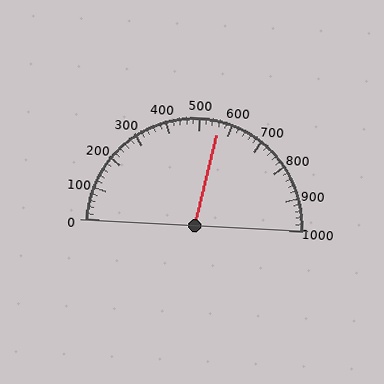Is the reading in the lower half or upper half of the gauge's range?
The reading is in the upper half of the range (0 to 1000).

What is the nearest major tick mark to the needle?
The nearest major tick mark is 600.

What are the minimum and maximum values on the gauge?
The gauge ranges from 0 to 1000.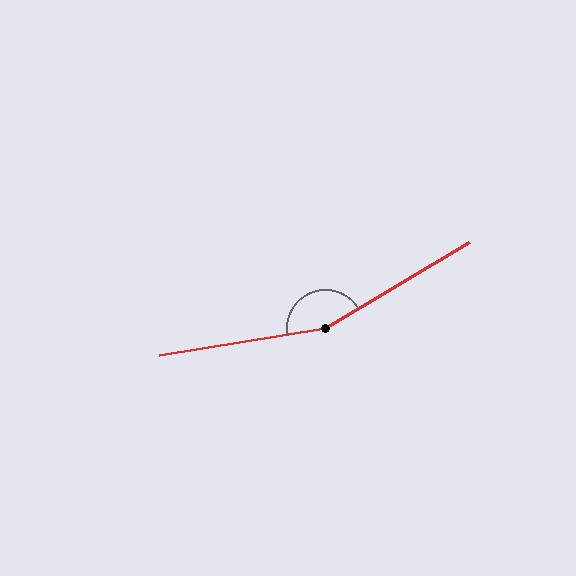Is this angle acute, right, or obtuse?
It is obtuse.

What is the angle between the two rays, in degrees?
Approximately 158 degrees.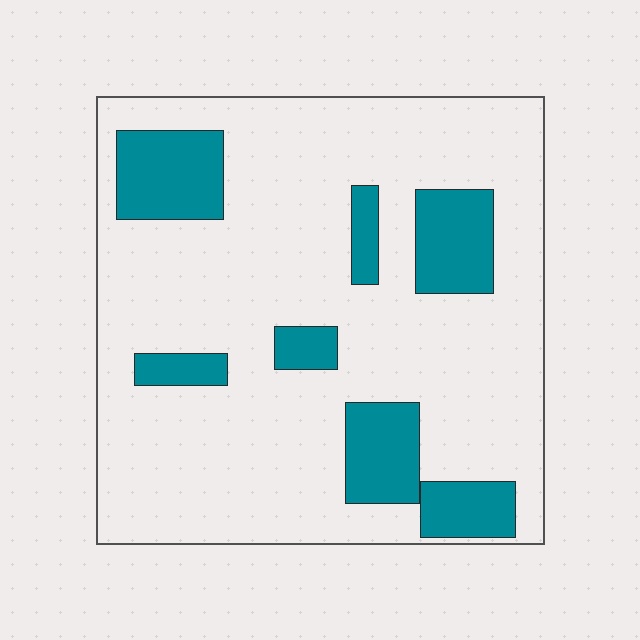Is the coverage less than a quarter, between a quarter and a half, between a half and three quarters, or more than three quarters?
Less than a quarter.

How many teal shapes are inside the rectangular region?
7.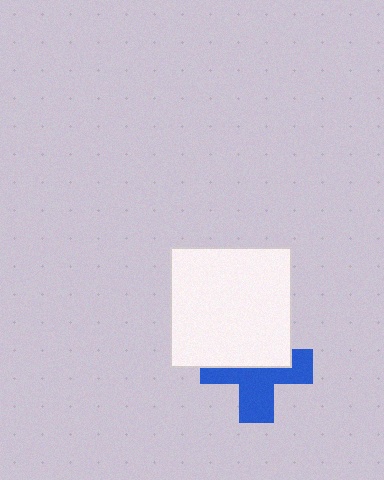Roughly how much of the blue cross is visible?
About half of it is visible (roughly 54%).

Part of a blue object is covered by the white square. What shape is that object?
It is a cross.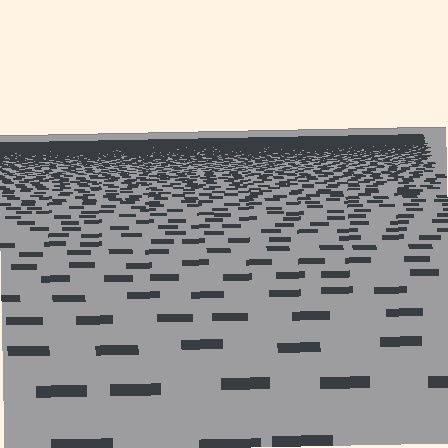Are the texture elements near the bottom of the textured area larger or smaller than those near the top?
Larger. Near the bottom, elements are closer to the viewer and appear at a bigger on-screen size.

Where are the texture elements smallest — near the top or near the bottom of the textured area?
Near the top.